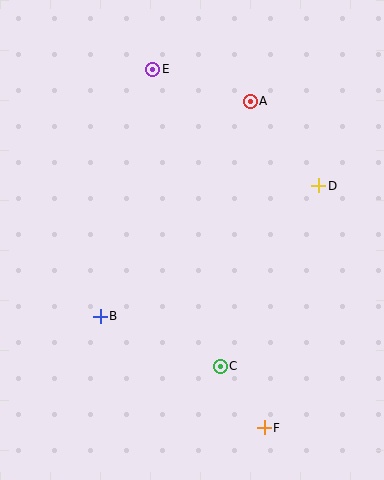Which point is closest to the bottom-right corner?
Point F is closest to the bottom-right corner.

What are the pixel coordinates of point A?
Point A is at (250, 101).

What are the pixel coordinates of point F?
Point F is at (264, 428).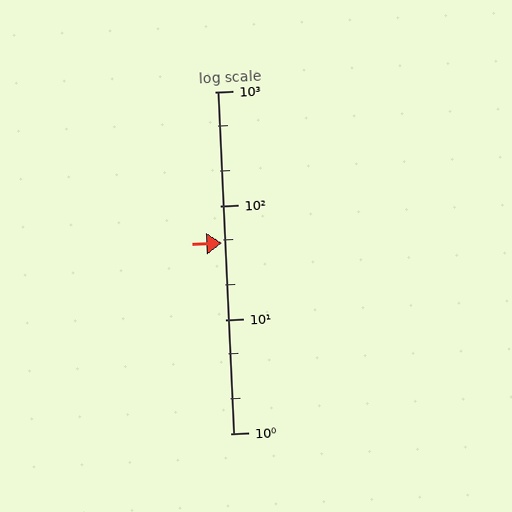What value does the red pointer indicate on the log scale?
The pointer indicates approximately 47.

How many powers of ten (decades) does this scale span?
The scale spans 3 decades, from 1 to 1000.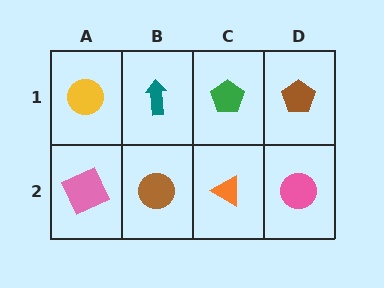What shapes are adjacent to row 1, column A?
A pink square (row 2, column A), a teal arrow (row 1, column B).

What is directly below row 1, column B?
A brown circle.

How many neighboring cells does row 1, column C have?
3.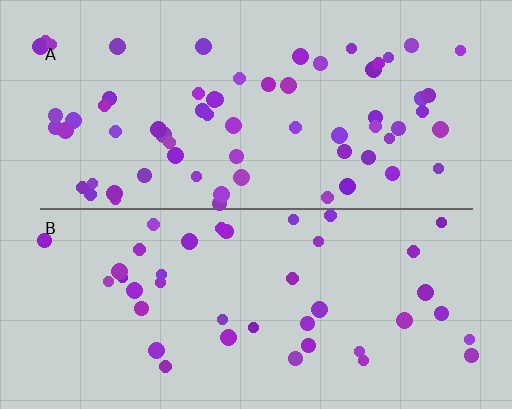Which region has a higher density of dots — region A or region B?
A (the top).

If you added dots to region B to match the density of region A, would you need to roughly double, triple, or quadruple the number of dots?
Approximately double.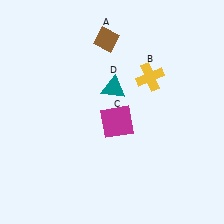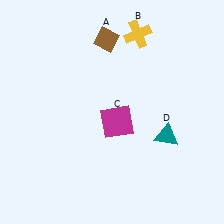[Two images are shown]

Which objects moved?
The objects that moved are: the yellow cross (B), the teal triangle (D).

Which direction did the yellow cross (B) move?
The yellow cross (B) moved up.